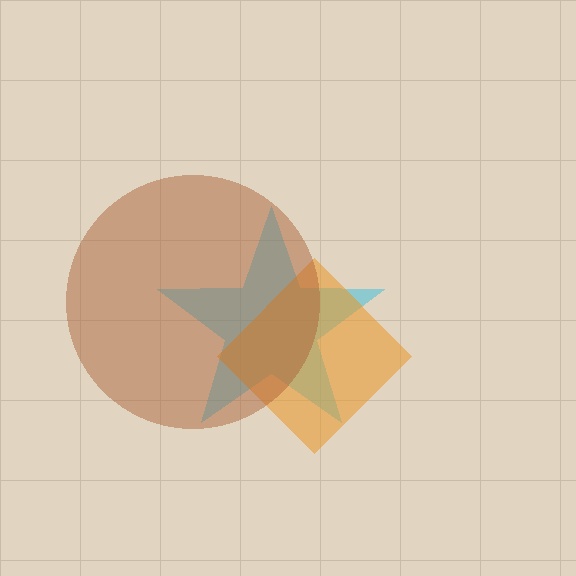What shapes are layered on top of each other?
The layered shapes are: a cyan star, an orange diamond, a brown circle.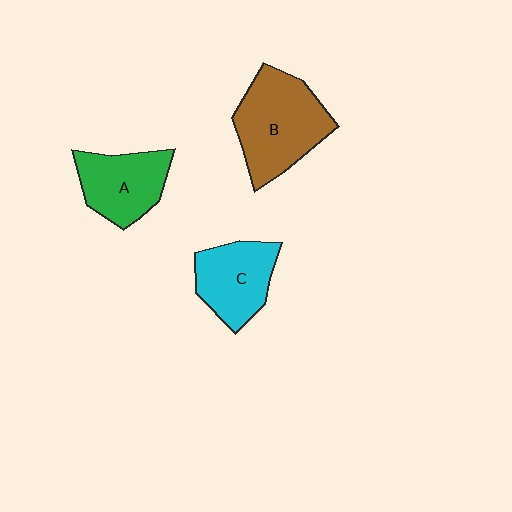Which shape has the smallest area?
Shape C (cyan).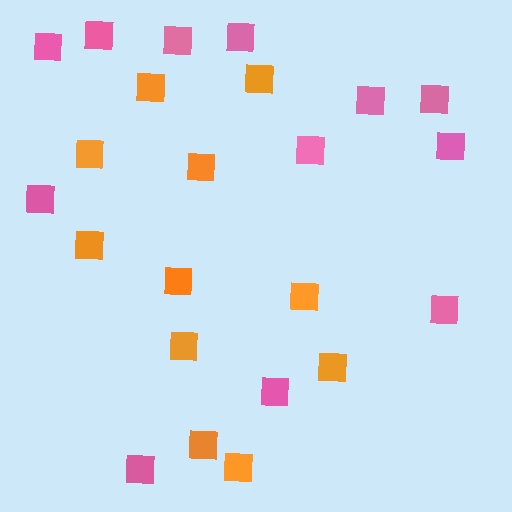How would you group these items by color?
There are 2 groups: one group of pink squares (12) and one group of orange squares (11).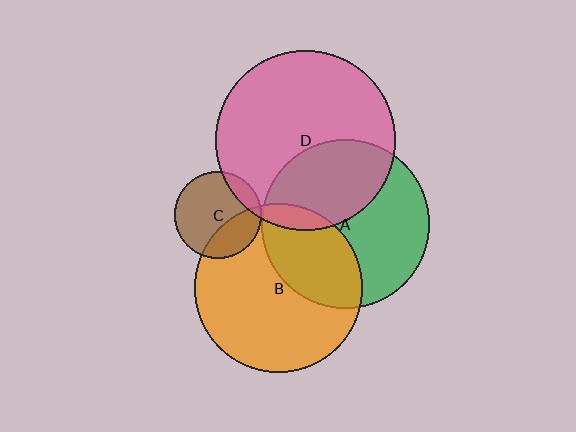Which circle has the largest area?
Circle D (pink).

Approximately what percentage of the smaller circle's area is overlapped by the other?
Approximately 35%.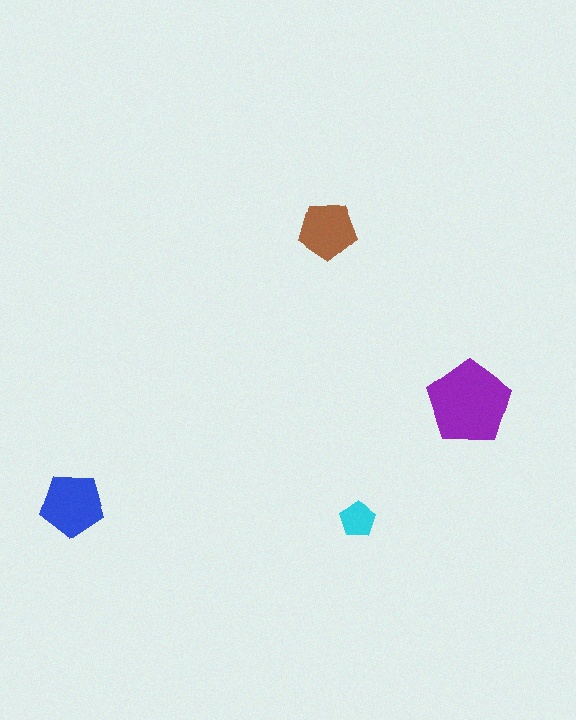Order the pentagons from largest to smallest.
the purple one, the blue one, the brown one, the cyan one.